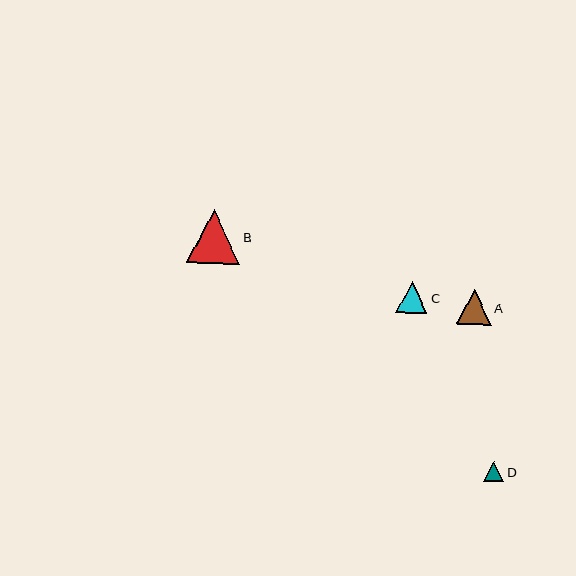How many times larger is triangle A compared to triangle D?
Triangle A is approximately 1.7 times the size of triangle D.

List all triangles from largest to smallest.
From largest to smallest: B, A, C, D.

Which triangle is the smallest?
Triangle D is the smallest with a size of approximately 20 pixels.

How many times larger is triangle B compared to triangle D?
Triangle B is approximately 2.7 times the size of triangle D.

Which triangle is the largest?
Triangle B is the largest with a size of approximately 53 pixels.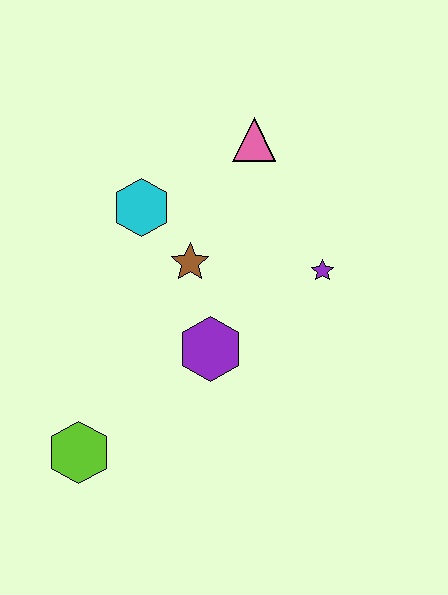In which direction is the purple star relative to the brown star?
The purple star is to the right of the brown star.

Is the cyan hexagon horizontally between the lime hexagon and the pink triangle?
Yes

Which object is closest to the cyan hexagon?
The brown star is closest to the cyan hexagon.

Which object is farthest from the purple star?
The lime hexagon is farthest from the purple star.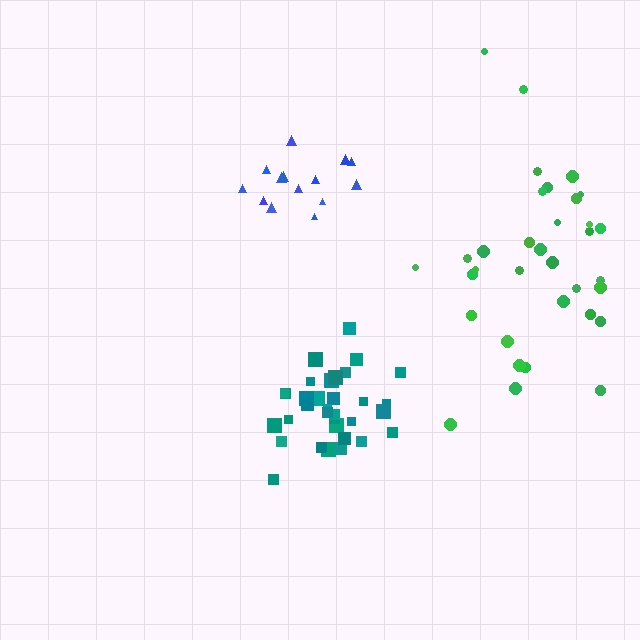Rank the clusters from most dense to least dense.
blue, teal, green.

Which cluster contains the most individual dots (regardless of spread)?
Green (34).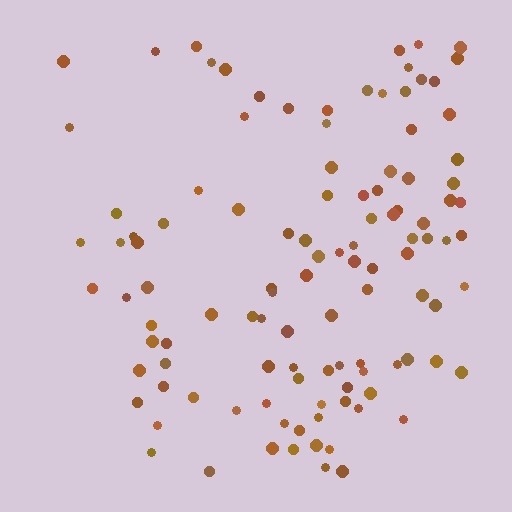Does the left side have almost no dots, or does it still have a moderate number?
Still a moderate number, just noticeably fewer than the right.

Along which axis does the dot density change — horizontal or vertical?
Horizontal.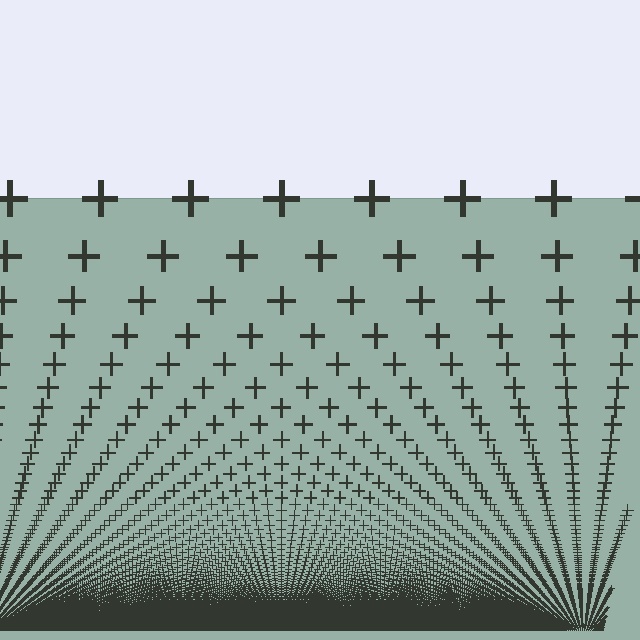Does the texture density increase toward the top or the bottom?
Density increases toward the bottom.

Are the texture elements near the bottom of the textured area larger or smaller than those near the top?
Smaller. The gradient is inverted — elements near the bottom are smaller and denser.